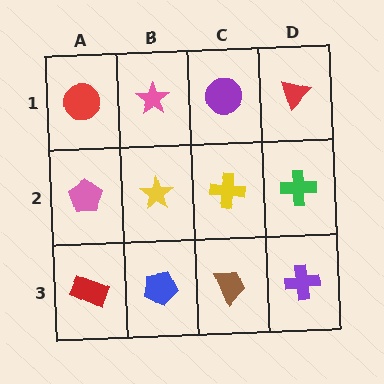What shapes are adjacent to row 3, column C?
A yellow cross (row 2, column C), a blue pentagon (row 3, column B), a purple cross (row 3, column D).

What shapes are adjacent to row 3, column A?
A pink pentagon (row 2, column A), a blue pentagon (row 3, column B).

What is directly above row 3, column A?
A pink pentagon.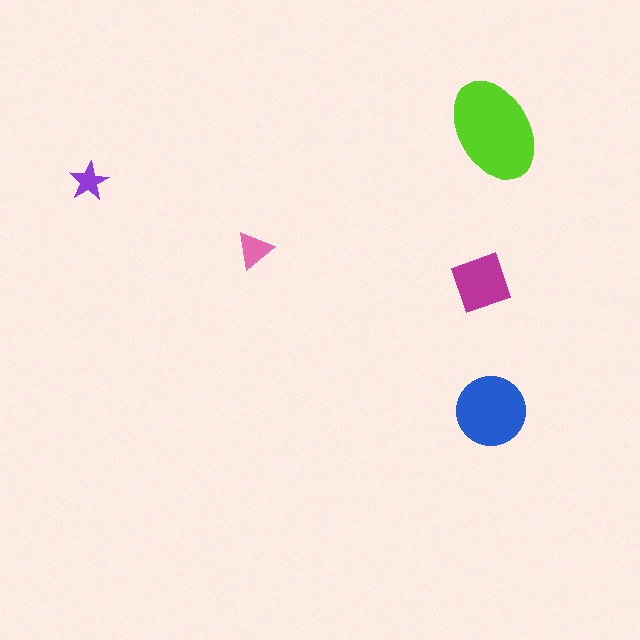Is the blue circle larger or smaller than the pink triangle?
Larger.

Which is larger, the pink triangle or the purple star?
The pink triangle.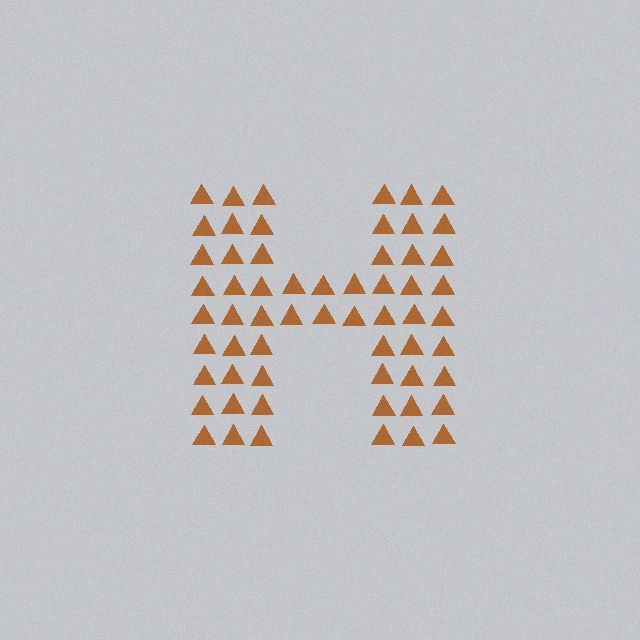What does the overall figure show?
The overall figure shows the letter H.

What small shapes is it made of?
It is made of small triangles.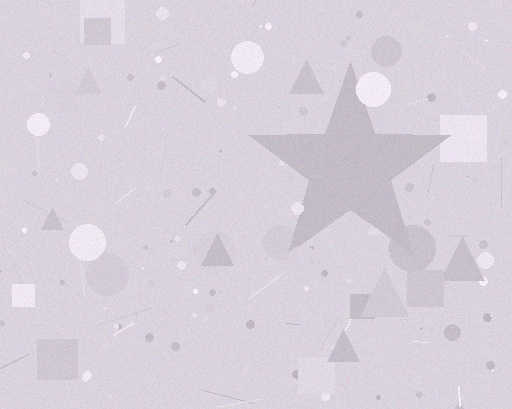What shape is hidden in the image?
A star is hidden in the image.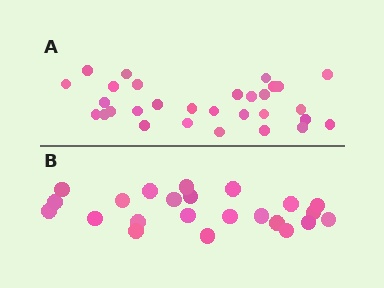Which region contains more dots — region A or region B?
Region A (the top region) has more dots.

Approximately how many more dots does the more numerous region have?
Region A has roughly 8 or so more dots than region B.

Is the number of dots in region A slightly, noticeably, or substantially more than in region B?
Region A has noticeably more, but not dramatically so. The ratio is roughly 1.3 to 1.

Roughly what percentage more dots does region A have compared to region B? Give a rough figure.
About 30% more.